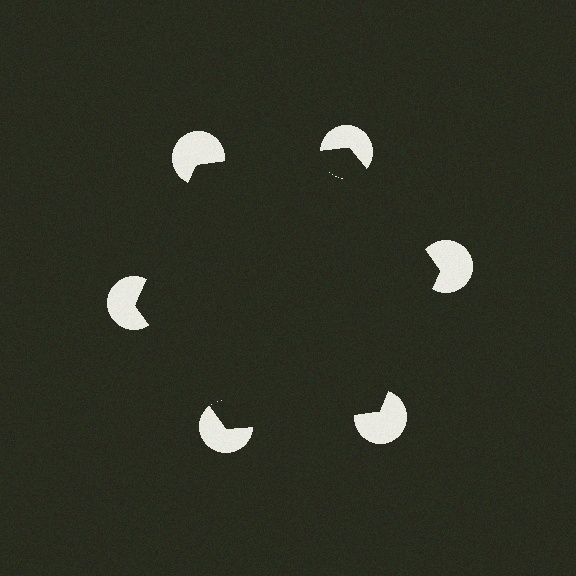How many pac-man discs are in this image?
There are 6 — one at each vertex of the illusory hexagon.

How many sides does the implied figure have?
6 sides.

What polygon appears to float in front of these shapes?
An illusory hexagon — its edges are inferred from the aligned wedge cuts in the pac-man discs, not physically drawn.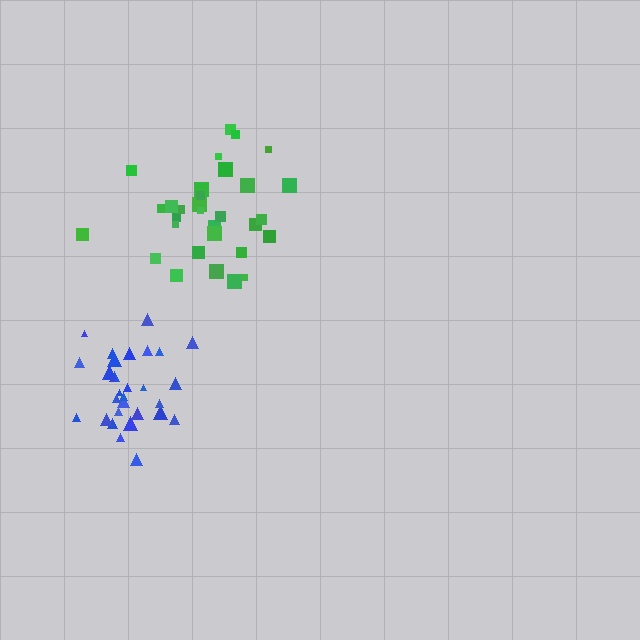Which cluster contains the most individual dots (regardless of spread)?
Green (31).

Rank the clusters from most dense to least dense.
blue, green.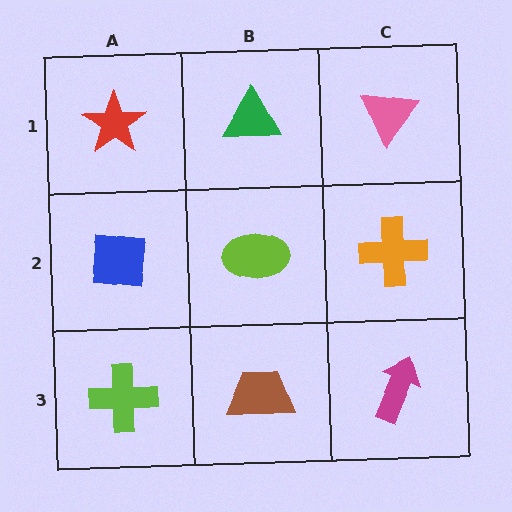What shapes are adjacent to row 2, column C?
A pink triangle (row 1, column C), a magenta arrow (row 3, column C), a lime ellipse (row 2, column B).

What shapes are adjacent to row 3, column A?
A blue square (row 2, column A), a brown trapezoid (row 3, column B).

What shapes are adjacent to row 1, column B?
A lime ellipse (row 2, column B), a red star (row 1, column A), a pink triangle (row 1, column C).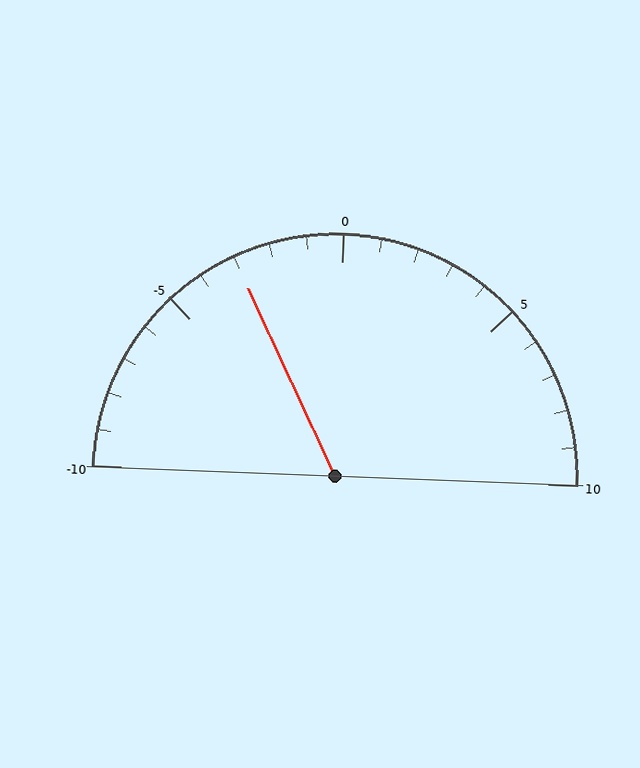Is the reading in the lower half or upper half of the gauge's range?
The reading is in the lower half of the range (-10 to 10).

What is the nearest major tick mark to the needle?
The nearest major tick mark is -5.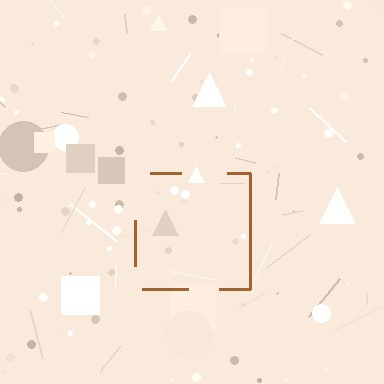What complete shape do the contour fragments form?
The contour fragments form a square.